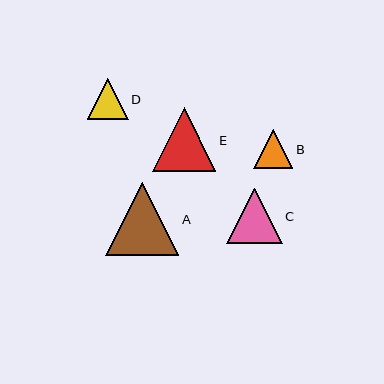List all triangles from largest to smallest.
From largest to smallest: A, E, C, D, B.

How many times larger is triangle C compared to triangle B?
Triangle C is approximately 1.4 times the size of triangle B.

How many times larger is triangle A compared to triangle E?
Triangle A is approximately 1.2 times the size of triangle E.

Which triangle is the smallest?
Triangle B is the smallest with a size of approximately 39 pixels.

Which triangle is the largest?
Triangle A is the largest with a size of approximately 73 pixels.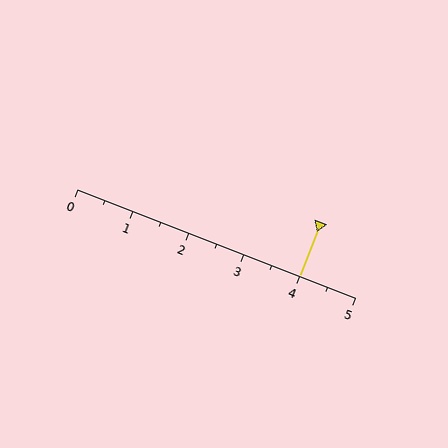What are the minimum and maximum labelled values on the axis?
The axis runs from 0 to 5.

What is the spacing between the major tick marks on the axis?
The major ticks are spaced 1 apart.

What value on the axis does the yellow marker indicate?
The marker indicates approximately 4.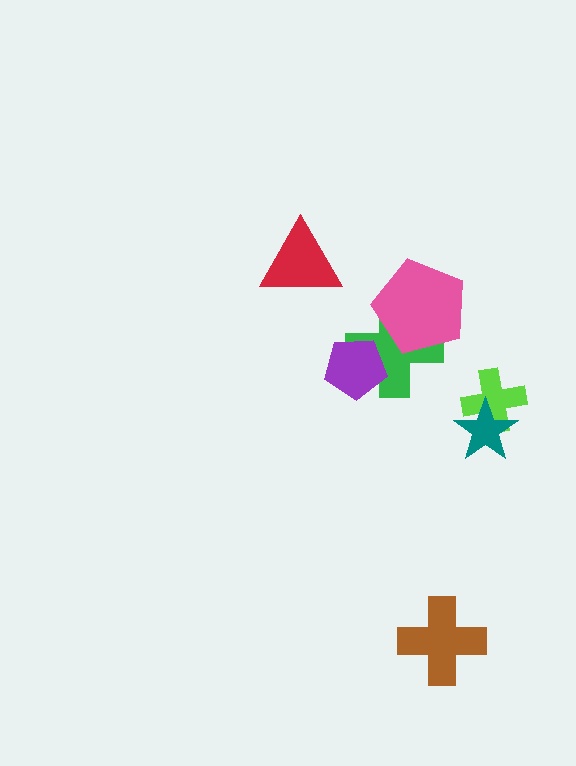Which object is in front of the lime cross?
The teal star is in front of the lime cross.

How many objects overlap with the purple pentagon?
1 object overlaps with the purple pentagon.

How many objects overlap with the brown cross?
0 objects overlap with the brown cross.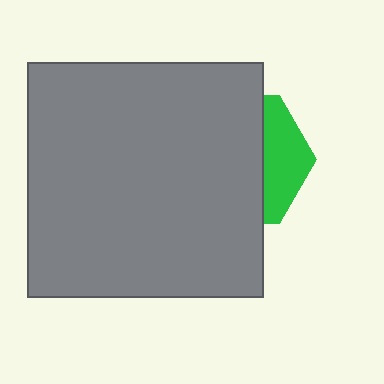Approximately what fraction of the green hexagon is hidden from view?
Roughly 69% of the green hexagon is hidden behind the gray square.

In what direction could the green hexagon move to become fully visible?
The green hexagon could move right. That would shift it out from behind the gray square entirely.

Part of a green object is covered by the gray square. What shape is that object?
It is a hexagon.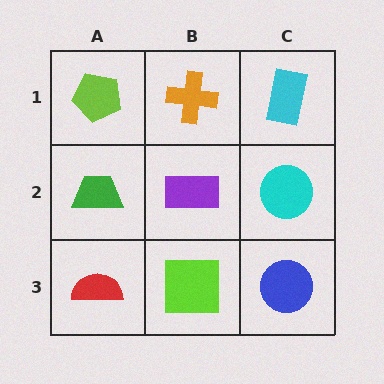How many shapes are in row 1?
3 shapes.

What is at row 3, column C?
A blue circle.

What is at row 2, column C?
A cyan circle.